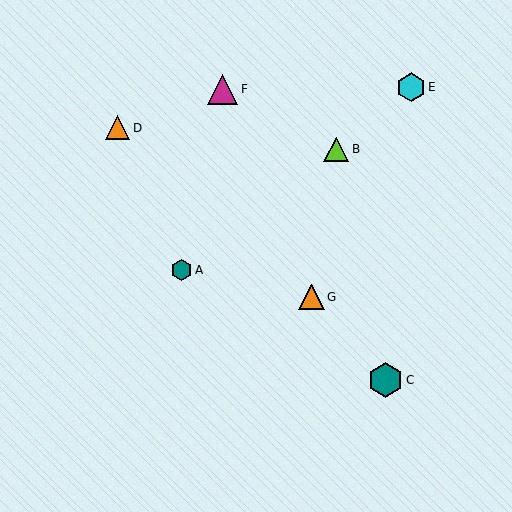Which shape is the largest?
The teal hexagon (labeled C) is the largest.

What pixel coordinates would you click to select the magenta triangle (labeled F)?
Click at (223, 89) to select the magenta triangle F.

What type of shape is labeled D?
Shape D is an orange triangle.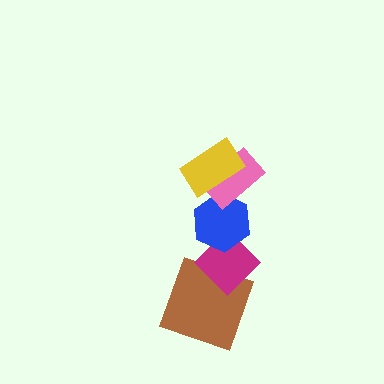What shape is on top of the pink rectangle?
The yellow rectangle is on top of the pink rectangle.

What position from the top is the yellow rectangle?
The yellow rectangle is 1st from the top.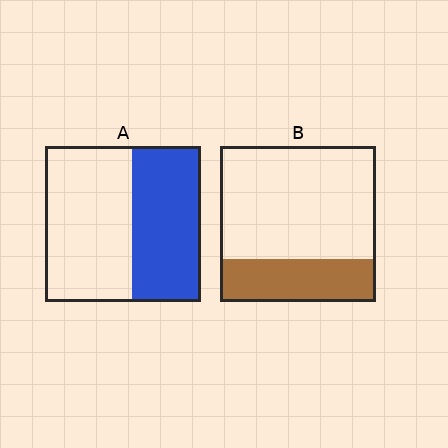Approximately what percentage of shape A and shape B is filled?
A is approximately 45% and B is approximately 30%.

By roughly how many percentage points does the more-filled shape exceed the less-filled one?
By roughly 15 percentage points (A over B).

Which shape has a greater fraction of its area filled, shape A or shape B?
Shape A.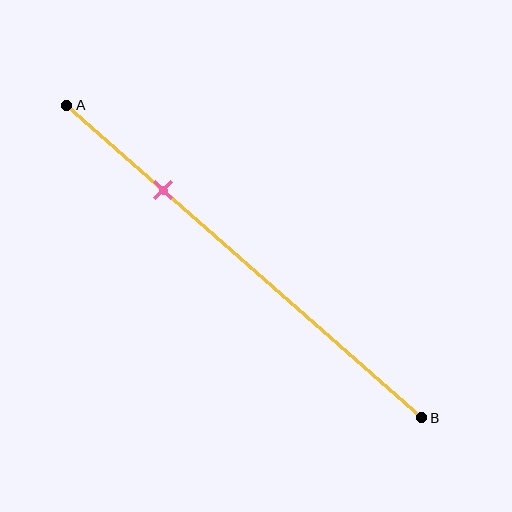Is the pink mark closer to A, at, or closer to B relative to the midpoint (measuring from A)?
The pink mark is closer to point A than the midpoint of segment AB.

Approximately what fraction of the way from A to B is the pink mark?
The pink mark is approximately 25% of the way from A to B.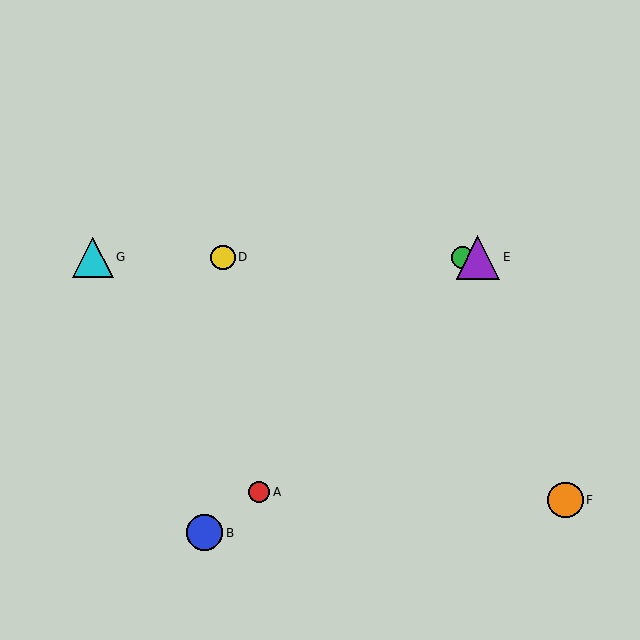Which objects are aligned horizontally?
Objects C, D, E, G are aligned horizontally.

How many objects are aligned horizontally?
4 objects (C, D, E, G) are aligned horizontally.